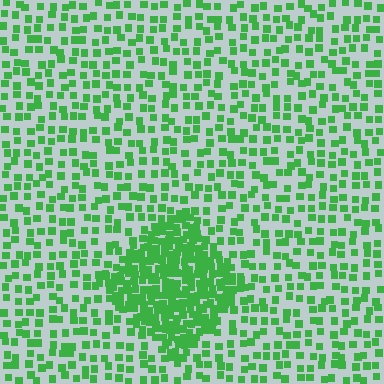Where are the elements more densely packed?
The elements are more densely packed inside the diamond boundary.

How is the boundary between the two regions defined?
The boundary is defined by a change in element density (approximately 2.6x ratio). All elements are the same color, size, and shape.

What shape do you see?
I see a diamond.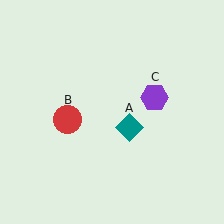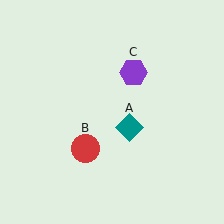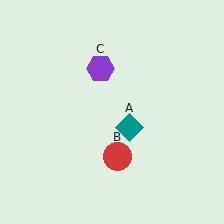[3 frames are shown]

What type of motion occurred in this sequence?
The red circle (object B), purple hexagon (object C) rotated counterclockwise around the center of the scene.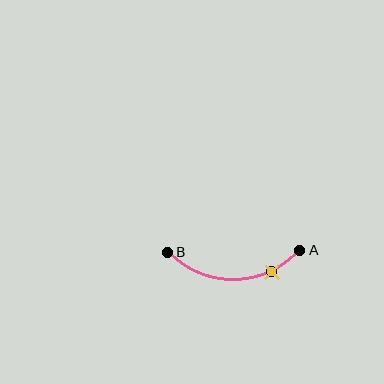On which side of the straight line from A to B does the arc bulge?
The arc bulges below the straight line connecting A and B.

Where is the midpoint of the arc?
The arc midpoint is the point on the curve farthest from the straight line joining A and B. It sits below that line.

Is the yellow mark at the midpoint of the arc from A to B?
No. The yellow mark lies on the arc but is closer to endpoint A. The arc midpoint would be at the point on the curve equidistant along the arc from both A and B.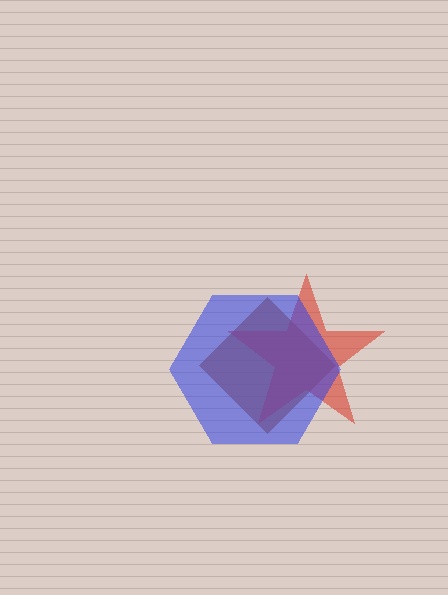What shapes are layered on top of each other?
The layered shapes are: a brown diamond, a red star, a blue hexagon.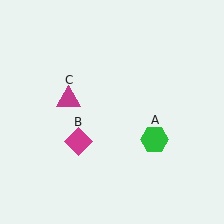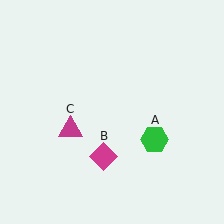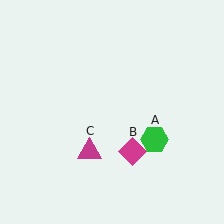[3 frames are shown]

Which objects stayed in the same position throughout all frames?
Green hexagon (object A) remained stationary.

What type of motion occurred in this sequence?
The magenta diamond (object B), magenta triangle (object C) rotated counterclockwise around the center of the scene.